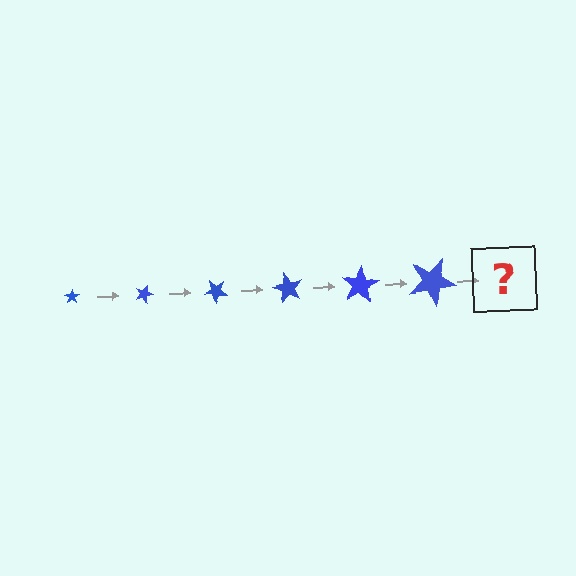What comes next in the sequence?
The next element should be a star, larger than the previous one and rotated 120 degrees from the start.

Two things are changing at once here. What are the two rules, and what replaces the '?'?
The two rules are that the star grows larger each step and it rotates 20 degrees each step. The '?' should be a star, larger than the previous one and rotated 120 degrees from the start.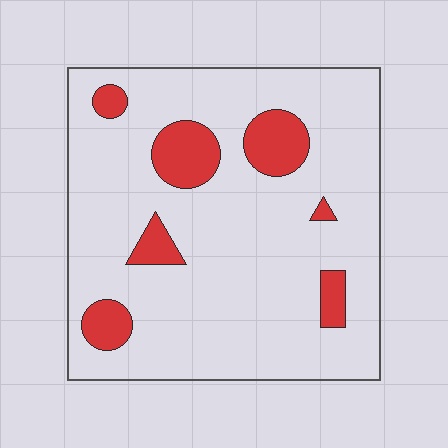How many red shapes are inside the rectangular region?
7.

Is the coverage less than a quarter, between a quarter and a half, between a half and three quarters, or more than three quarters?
Less than a quarter.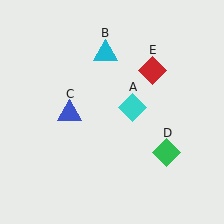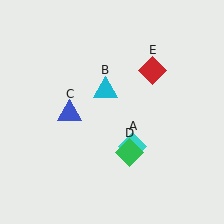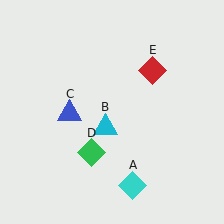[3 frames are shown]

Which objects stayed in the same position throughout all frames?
Blue triangle (object C) and red diamond (object E) remained stationary.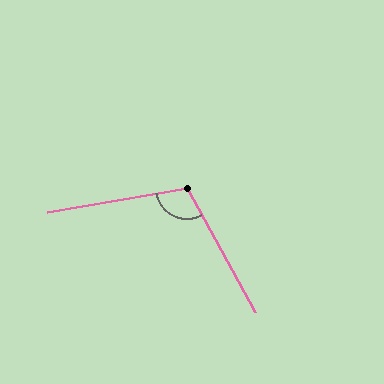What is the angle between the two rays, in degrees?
Approximately 109 degrees.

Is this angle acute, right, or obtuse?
It is obtuse.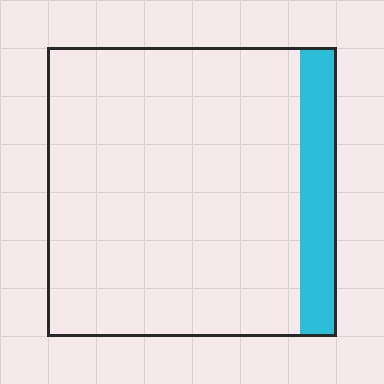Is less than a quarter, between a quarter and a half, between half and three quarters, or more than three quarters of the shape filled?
Less than a quarter.